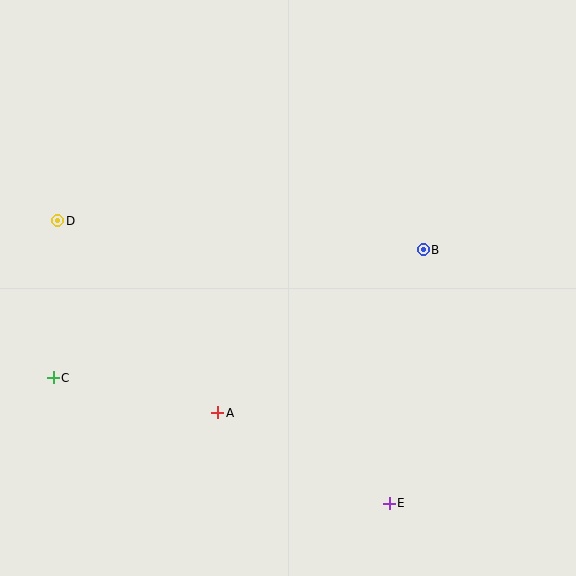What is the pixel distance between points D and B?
The distance between D and B is 366 pixels.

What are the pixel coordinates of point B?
Point B is at (423, 250).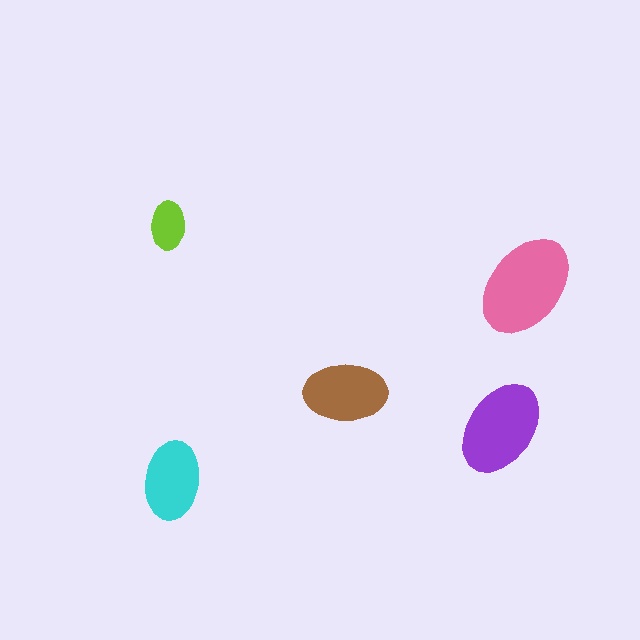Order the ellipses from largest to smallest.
the pink one, the purple one, the brown one, the cyan one, the lime one.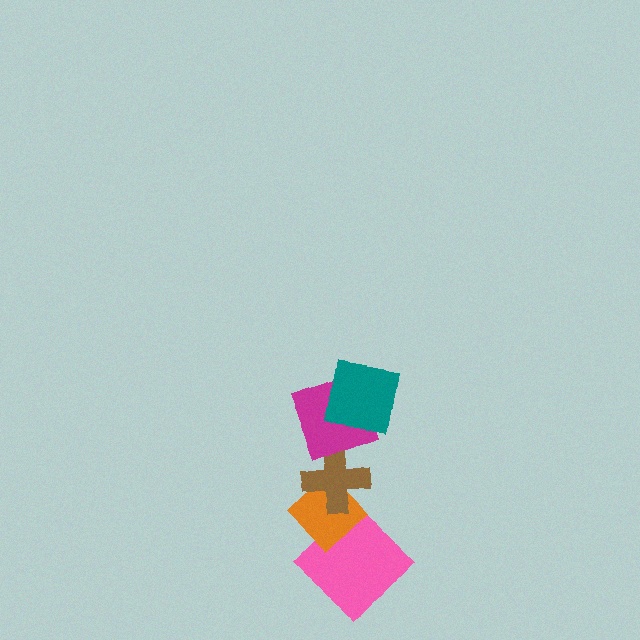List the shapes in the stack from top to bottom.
From top to bottom: the teal square, the magenta square, the brown cross, the orange diamond, the pink diamond.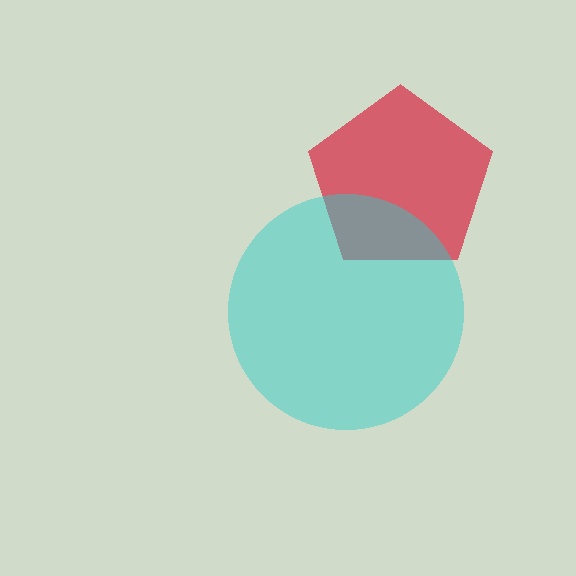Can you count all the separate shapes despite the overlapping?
Yes, there are 2 separate shapes.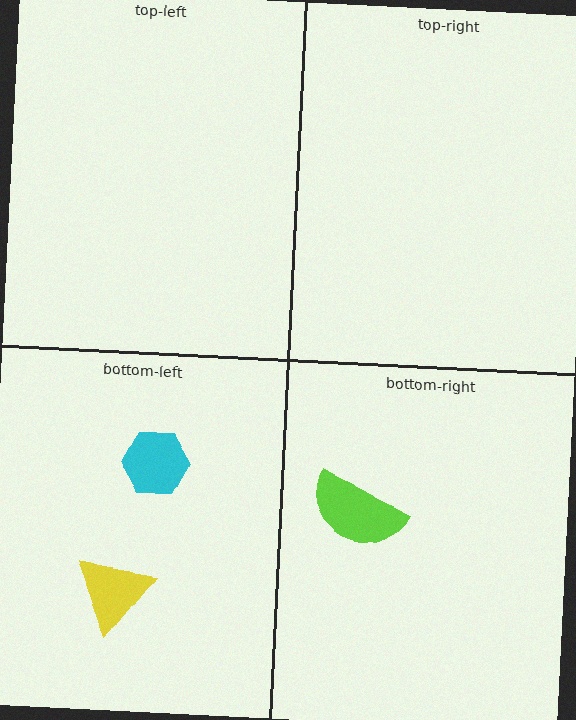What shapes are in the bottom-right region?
The lime semicircle.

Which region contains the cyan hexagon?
The bottom-left region.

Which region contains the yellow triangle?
The bottom-left region.